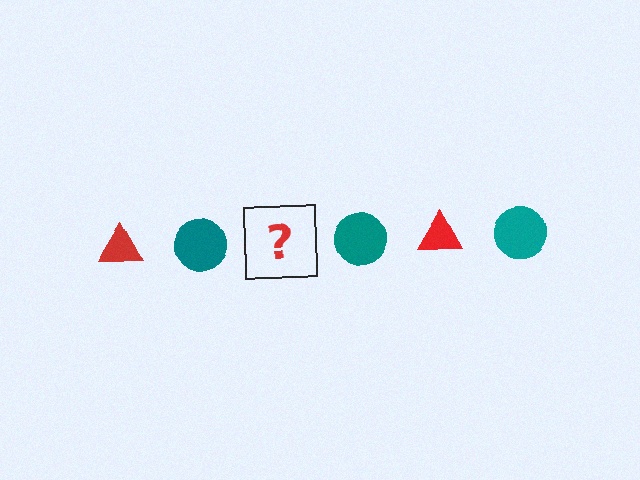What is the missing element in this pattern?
The missing element is a red triangle.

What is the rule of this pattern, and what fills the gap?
The rule is that the pattern alternates between red triangle and teal circle. The gap should be filled with a red triangle.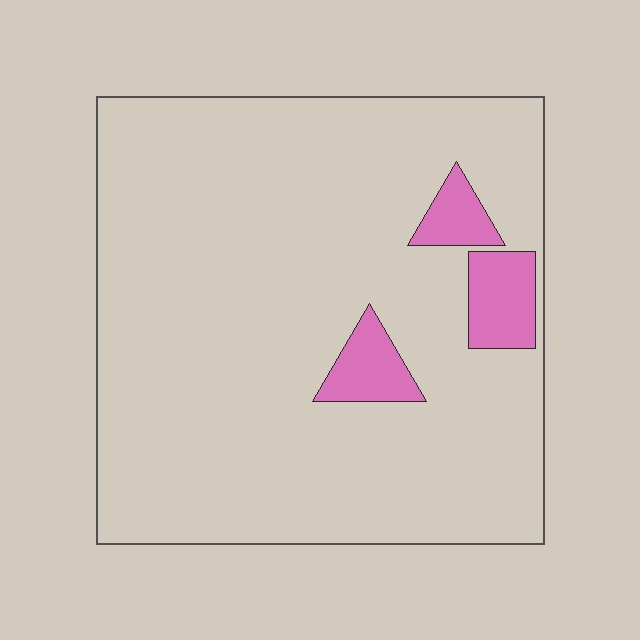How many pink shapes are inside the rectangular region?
3.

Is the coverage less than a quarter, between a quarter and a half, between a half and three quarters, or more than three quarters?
Less than a quarter.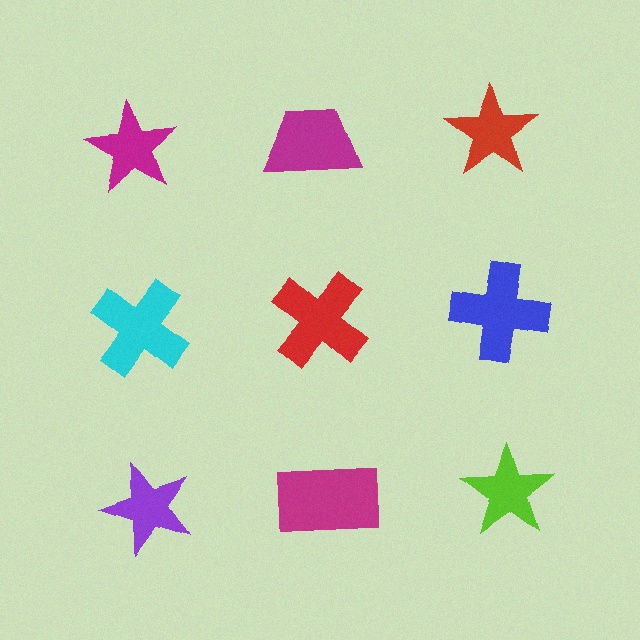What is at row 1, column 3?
A red star.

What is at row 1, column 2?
A magenta trapezoid.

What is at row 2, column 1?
A cyan cross.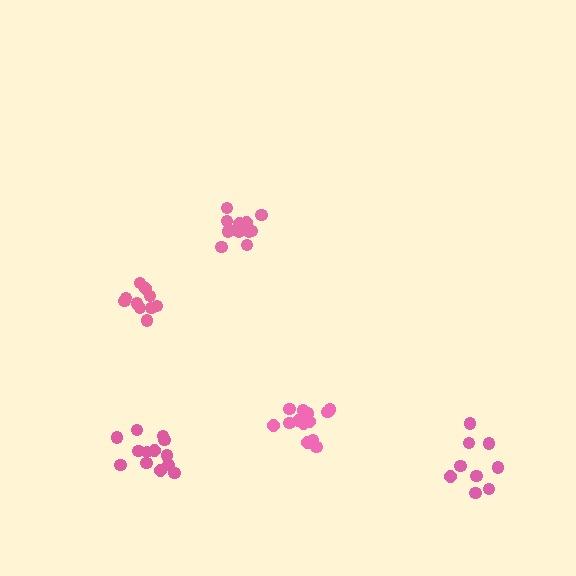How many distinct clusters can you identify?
There are 5 distinct clusters.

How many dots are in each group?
Group 1: 10 dots, Group 2: 14 dots, Group 3: 13 dots, Group 4: 9 dots, Group 5: 14 dots (60 total).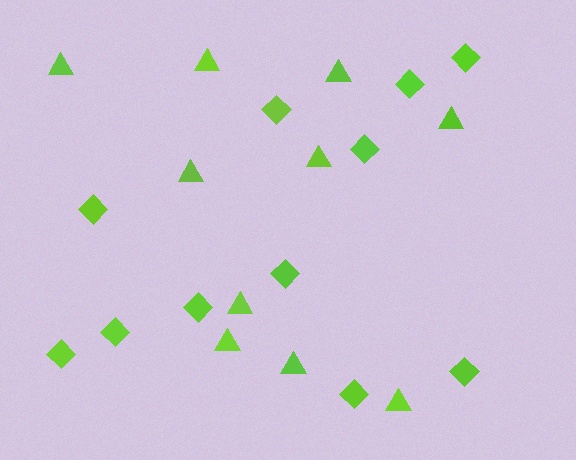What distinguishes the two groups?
There are 2 groups: one group of diamonds (11) and one group of triangles (10).